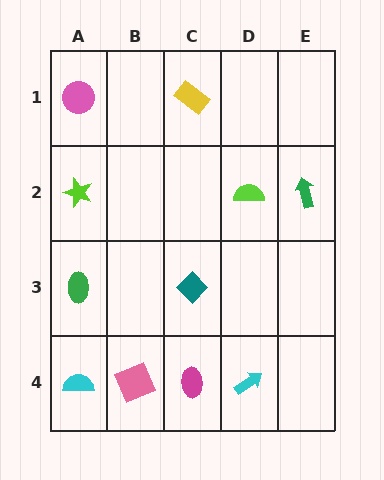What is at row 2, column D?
A lime semicircle.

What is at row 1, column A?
A pink circle.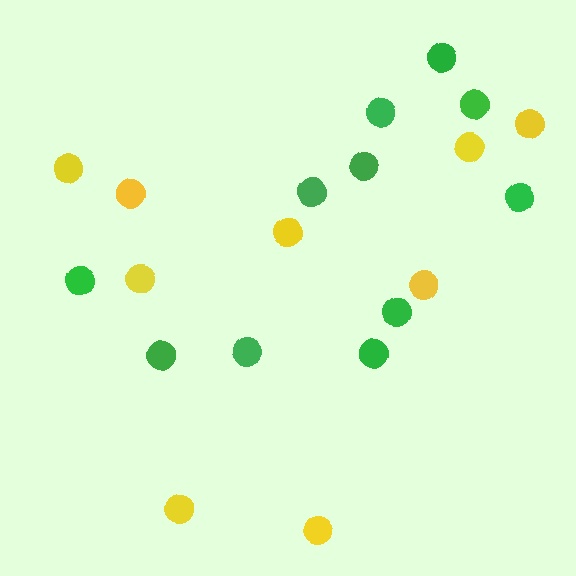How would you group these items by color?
There are 2 groups: one group of yellow circles (9) and one group of green circles (11).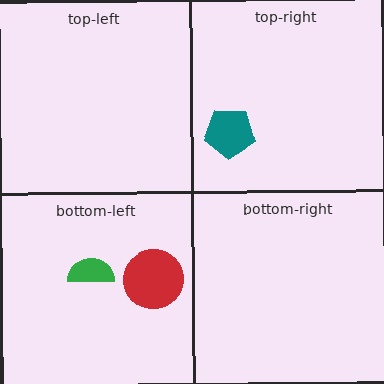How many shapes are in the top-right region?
1.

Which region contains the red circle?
The bottom-left region.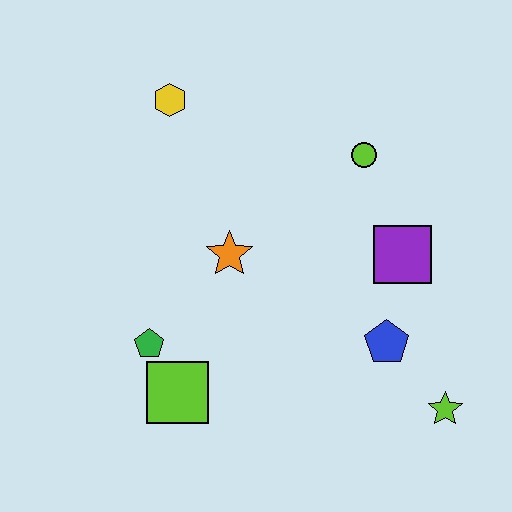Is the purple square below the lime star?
No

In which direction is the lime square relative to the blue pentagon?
The lime square is to the left of the blue pentagon.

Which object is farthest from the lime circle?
The lime square is farthest from the lime circle.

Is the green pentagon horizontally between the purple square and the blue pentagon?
No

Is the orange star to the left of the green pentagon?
No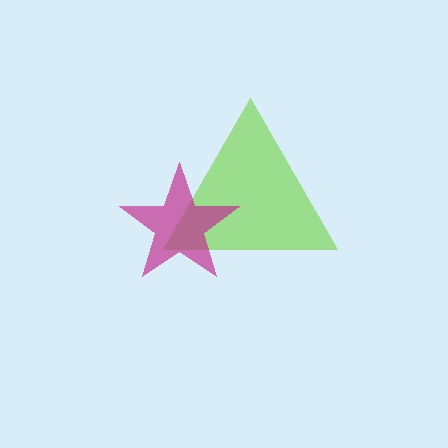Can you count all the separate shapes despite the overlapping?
Yes, there are 2 separate shapes.